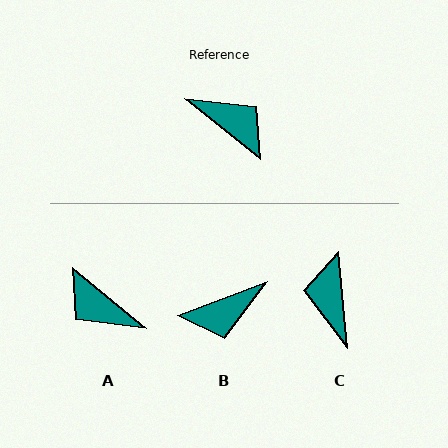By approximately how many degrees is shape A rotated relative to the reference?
Approximately 179 degrees counter-clockwise.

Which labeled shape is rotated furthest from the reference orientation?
A, about 179 degrees away.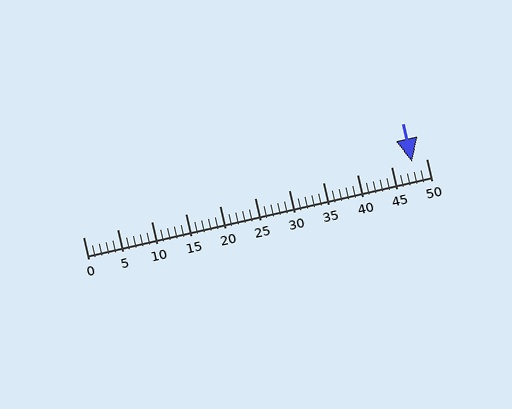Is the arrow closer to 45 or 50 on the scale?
The arrow is closer to 50.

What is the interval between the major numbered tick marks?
The major tick marks are spaced 5 units apart.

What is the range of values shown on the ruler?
The ruler shows values from 0 to 50.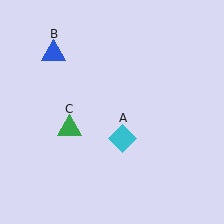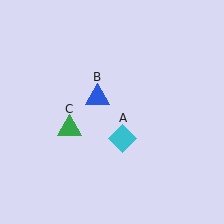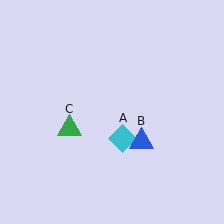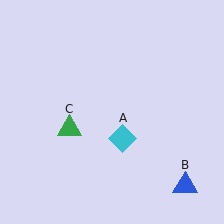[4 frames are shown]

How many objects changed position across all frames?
1 object changed position: blue triangle (object B).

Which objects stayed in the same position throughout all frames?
Cyan diamond (object A) and green triangle (object C) remained stationary.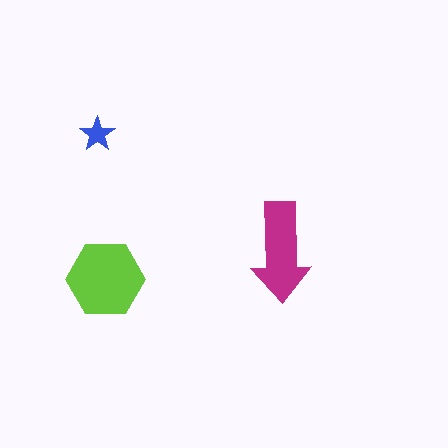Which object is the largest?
The lime hexagon.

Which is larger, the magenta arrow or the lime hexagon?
The lime hexagon.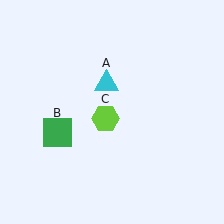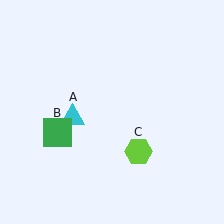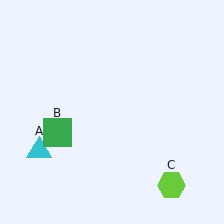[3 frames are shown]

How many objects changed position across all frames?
2 objects changed position: cyan triangle (object A), lime hexagon (object C).